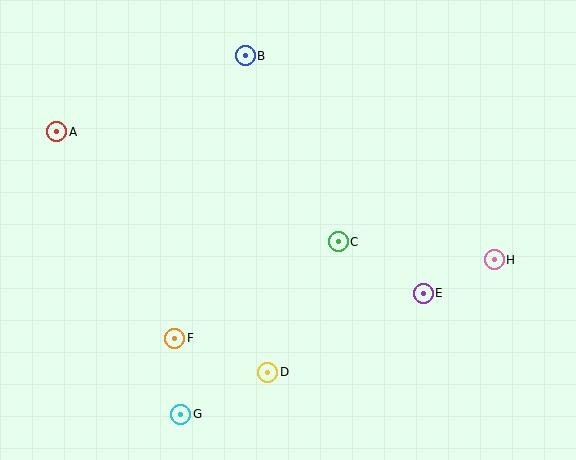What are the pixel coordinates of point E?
Point E is at (423, 293).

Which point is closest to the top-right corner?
Point H is closest to the top-right corner.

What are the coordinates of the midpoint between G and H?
The midpoint between G and H is at (337, 337).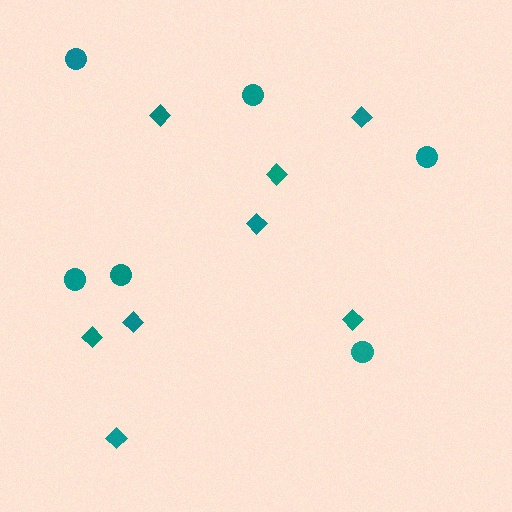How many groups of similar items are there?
There are 2 groups: one group of circles (6) and one group of diamonds (8).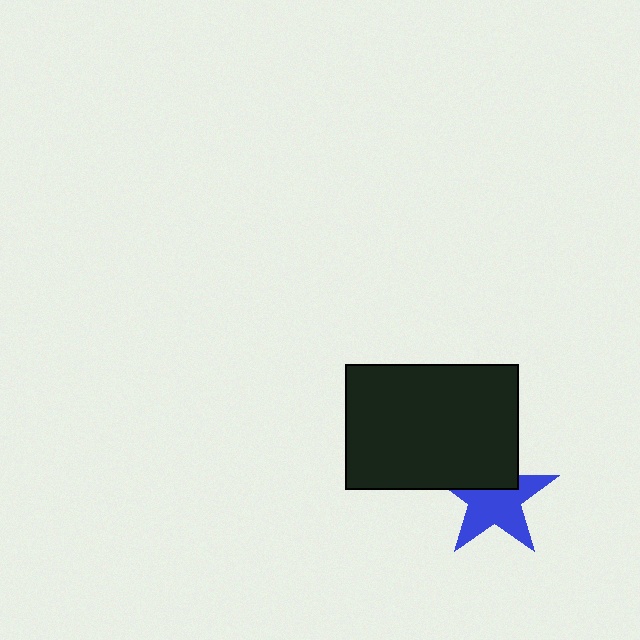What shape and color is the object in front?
The object in front is a black rectangle.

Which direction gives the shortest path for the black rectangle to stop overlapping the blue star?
Moving up gives the shortest separation.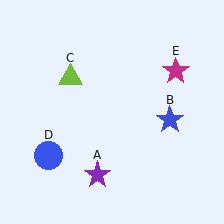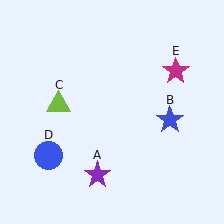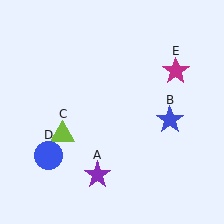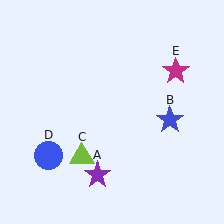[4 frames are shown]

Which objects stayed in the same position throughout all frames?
Purple star (object A) and blue star (object B) and blue circle (object D) and magenta star (object E) remained stationary.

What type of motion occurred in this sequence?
The lime triangle (object C) rotated counterclockwise around the center of the scene.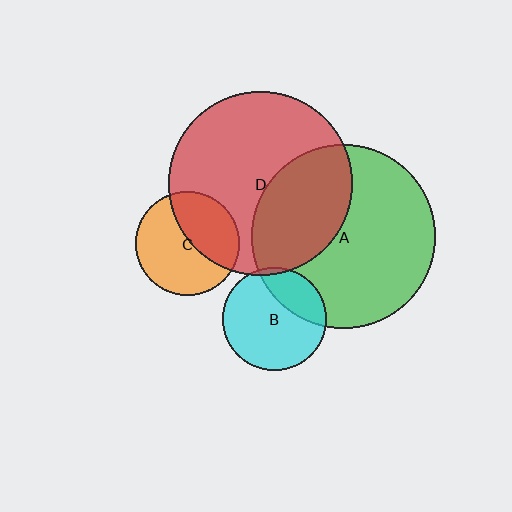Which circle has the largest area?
Circle A (green).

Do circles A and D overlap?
Yes.